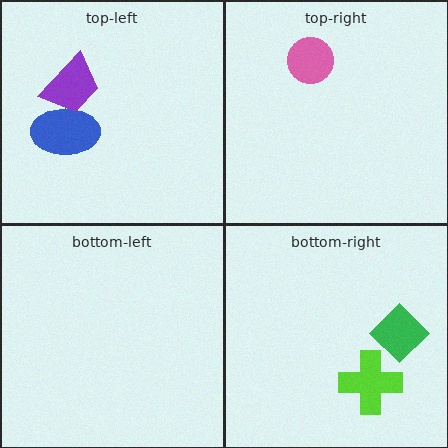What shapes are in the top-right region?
The pink circle.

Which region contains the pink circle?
The top-right region.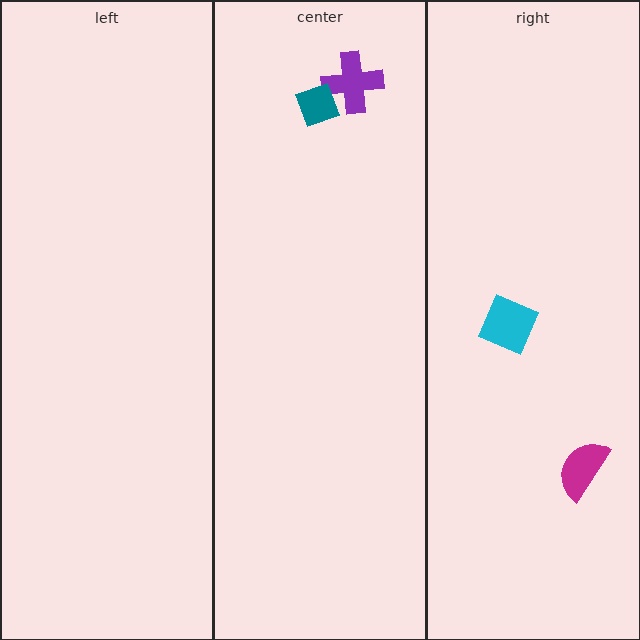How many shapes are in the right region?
2.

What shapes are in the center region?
The purple cross, the teal diamond.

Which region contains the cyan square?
The right region.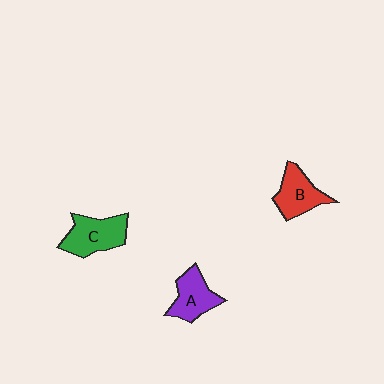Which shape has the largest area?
Shape C (green).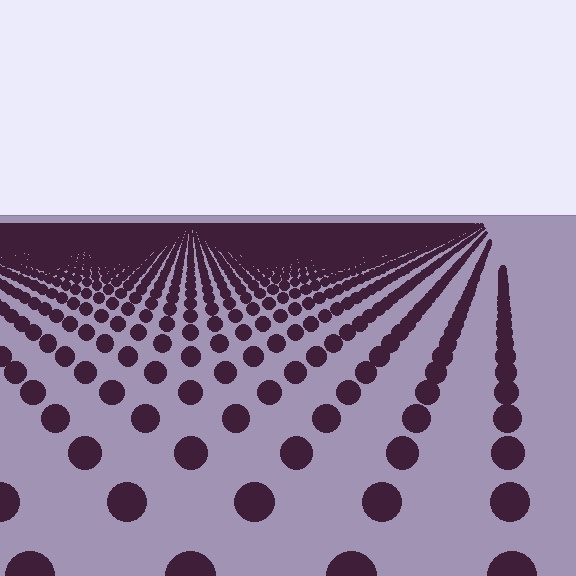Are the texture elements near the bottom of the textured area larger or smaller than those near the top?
Larger. Near the bottom, elements are closer to the viewer and appear at a bigger on-screen size.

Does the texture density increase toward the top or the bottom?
Density increases toward the top.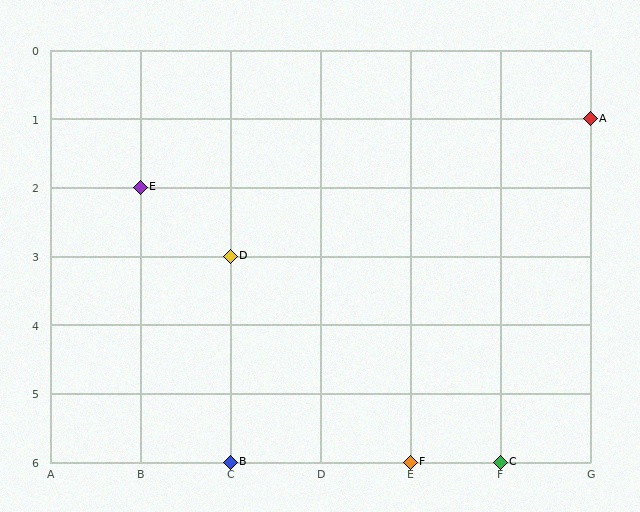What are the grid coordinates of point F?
Point F is at grid coordinates (E, 6).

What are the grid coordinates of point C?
Point C is at grid coordinates (F, 6).